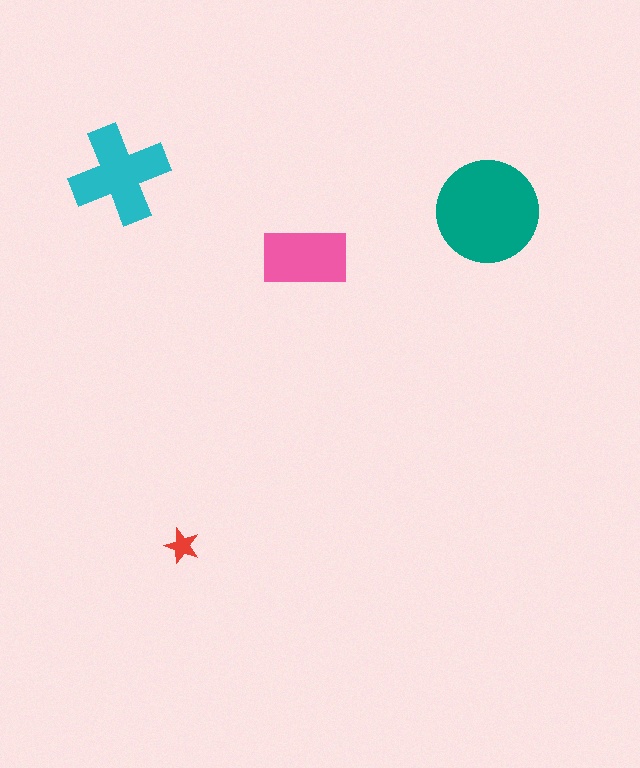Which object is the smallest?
The red star.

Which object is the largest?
The teal circle.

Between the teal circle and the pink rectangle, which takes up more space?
The teal circle.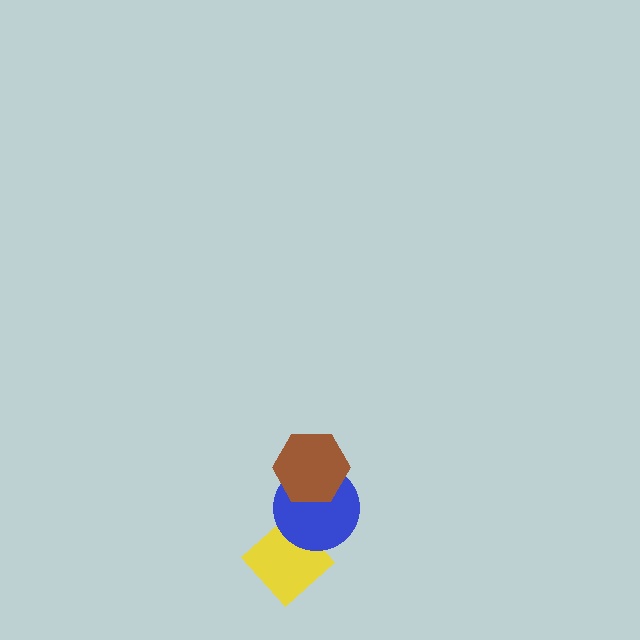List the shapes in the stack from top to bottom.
From top to bottom: the brown hexagon, the blue circle, the yellow diamond.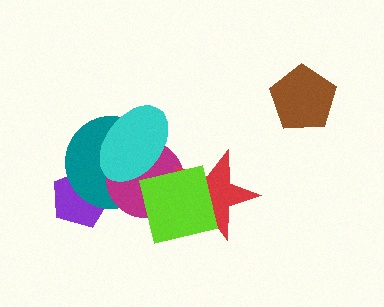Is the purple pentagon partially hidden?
Yes, it is partially covered by another shape.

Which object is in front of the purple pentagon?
The teal circle is in front of the purple pentagon.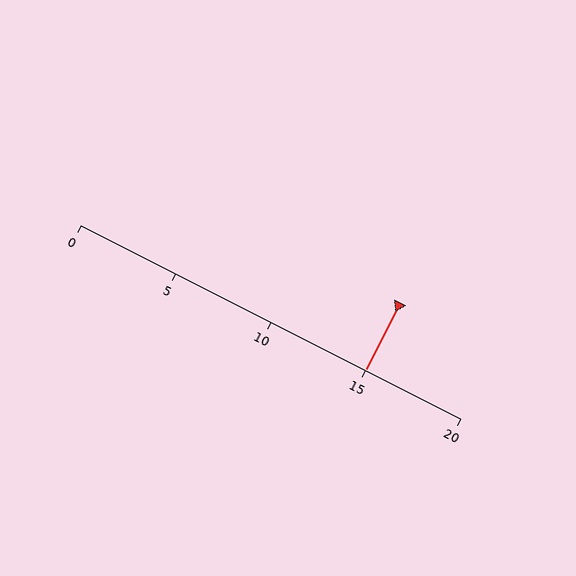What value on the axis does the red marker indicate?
The marker indicates approximately 15.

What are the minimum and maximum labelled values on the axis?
The axis runs from 0 to 20.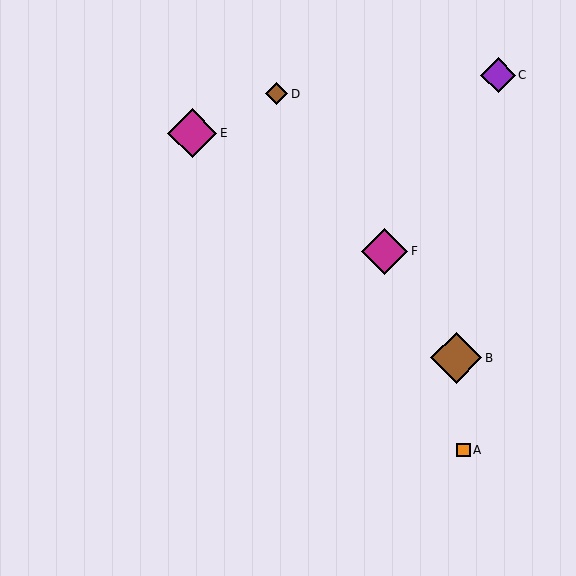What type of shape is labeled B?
Shape B is a brown diamond.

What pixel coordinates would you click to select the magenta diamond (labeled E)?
Click at (192, 133) to select the magenta diamond E.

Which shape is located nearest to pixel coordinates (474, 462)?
The orange square (labeled A) at (463, 450) is nearest to that location.